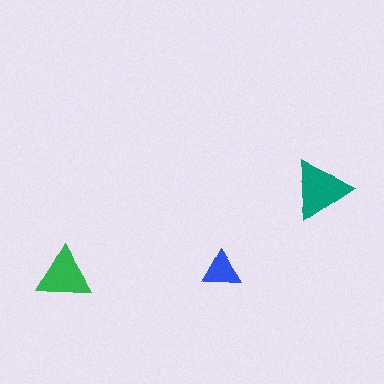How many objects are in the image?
There are 3 objects in the image.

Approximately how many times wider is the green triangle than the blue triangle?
About 1.5 times wider.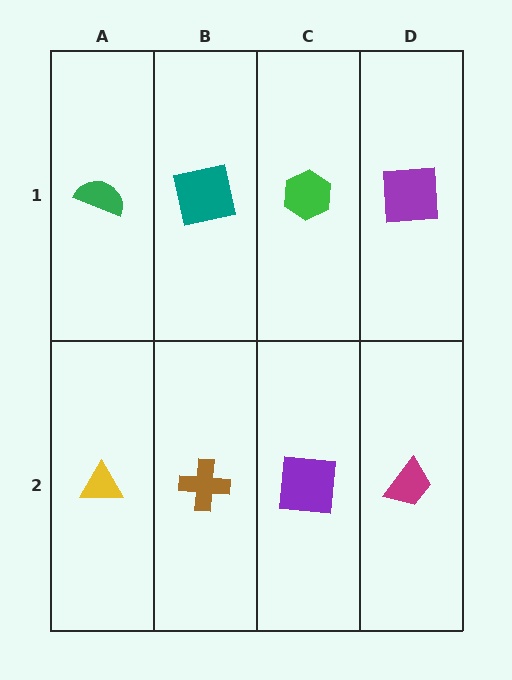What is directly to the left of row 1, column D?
A green hexagon.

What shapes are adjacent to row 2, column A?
A green semicircle (row 1, column A), a brown cross (row 2, column B).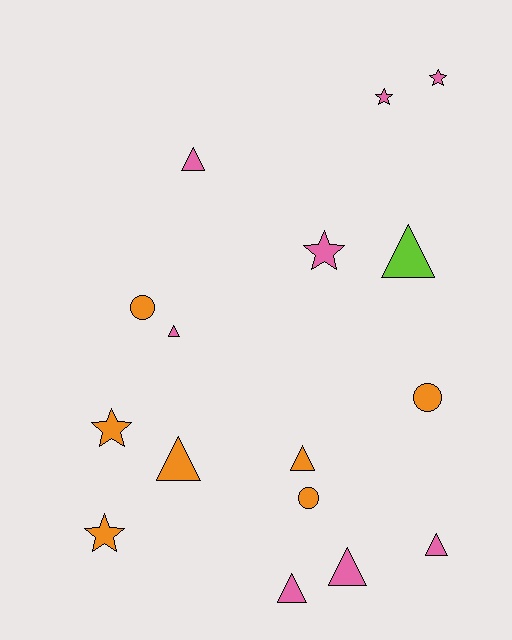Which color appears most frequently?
Pink, with 8 objects.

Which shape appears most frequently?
Triangle, with 8 objects.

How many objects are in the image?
There are 16 objects.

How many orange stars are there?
There are 2 orange stars.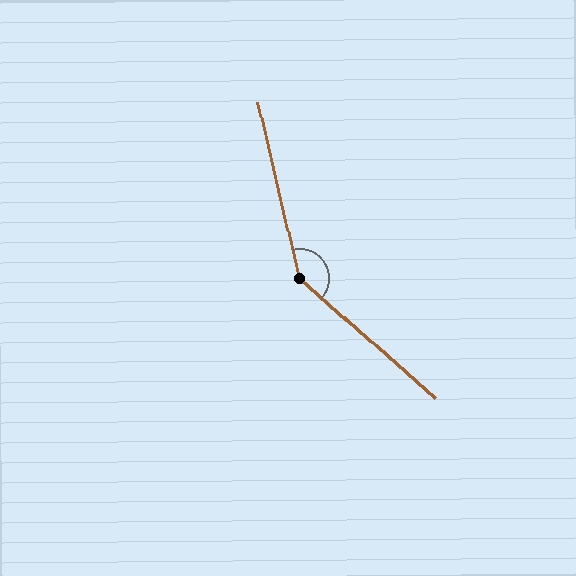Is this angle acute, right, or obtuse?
It is obtuse.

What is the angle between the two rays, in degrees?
Approximately 145 degrees.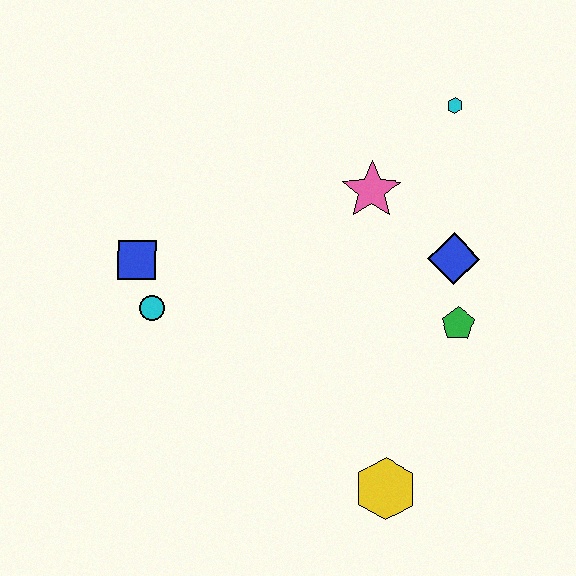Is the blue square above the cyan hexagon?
No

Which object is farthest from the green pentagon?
The blue square is farthest from the green pentagon.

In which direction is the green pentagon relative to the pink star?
The green pentagon is below the pink star.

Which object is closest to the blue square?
The cyan circle is closest to the blue square.